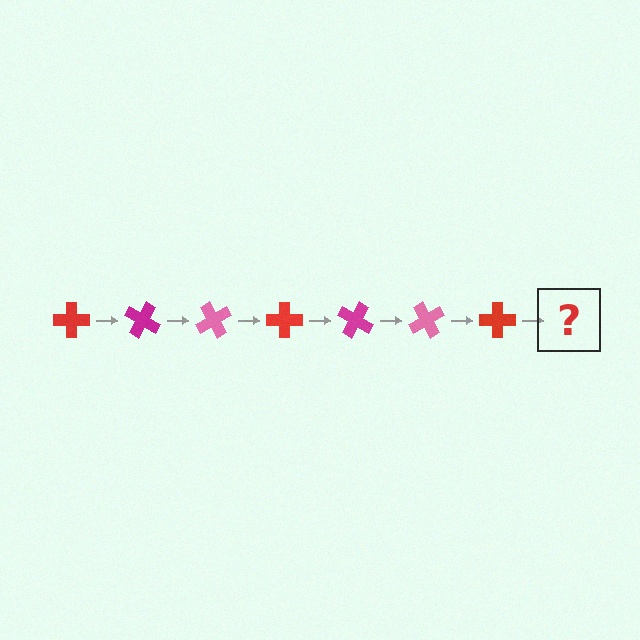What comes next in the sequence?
The next element should be a magenta cross, rotated 210 degrees from the start.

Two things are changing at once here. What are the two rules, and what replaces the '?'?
The two rules are that it rotates 30 degrees each step and the color cycles through red, magenta, and pink. The '?' should be a magenta cross, rotated 210 degrees from the start.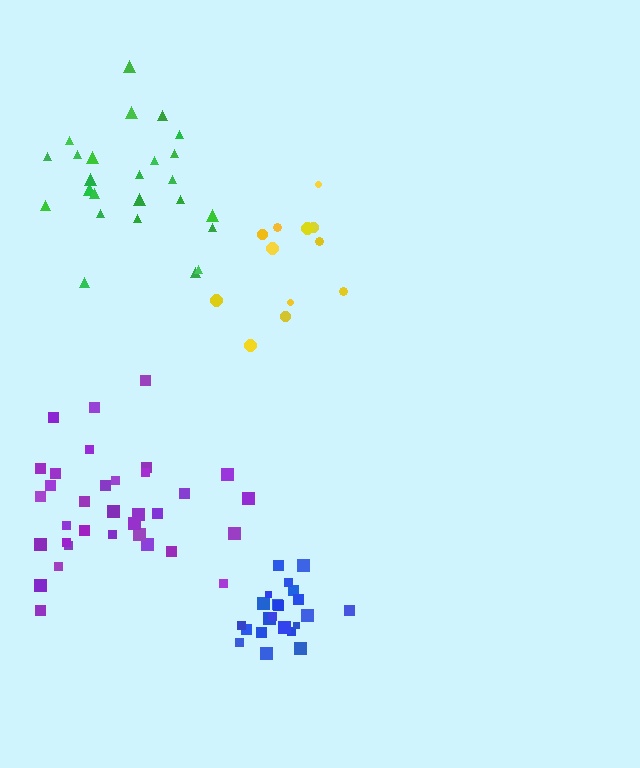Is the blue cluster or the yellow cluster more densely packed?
Blue.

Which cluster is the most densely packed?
Blue.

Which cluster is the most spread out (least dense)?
Yellow.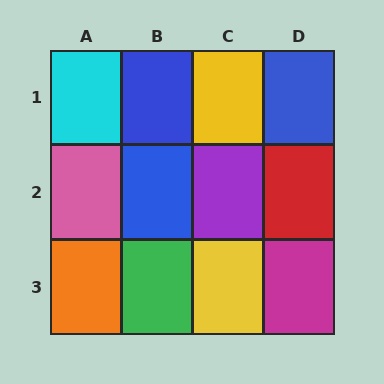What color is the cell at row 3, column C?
Yellow.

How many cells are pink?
1 cell is pink.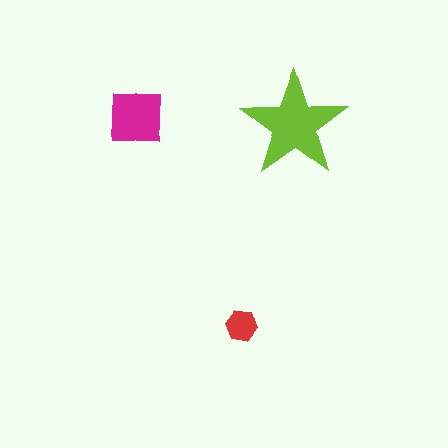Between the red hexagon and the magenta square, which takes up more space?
The magenta square.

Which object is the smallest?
The red hexagon.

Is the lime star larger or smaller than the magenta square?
Larger.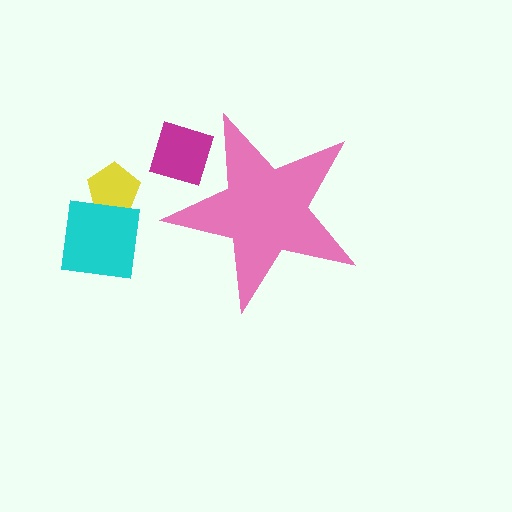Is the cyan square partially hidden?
No, the cyan square is fully visible.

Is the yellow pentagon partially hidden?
No, the yellow pentagon is fully visible.